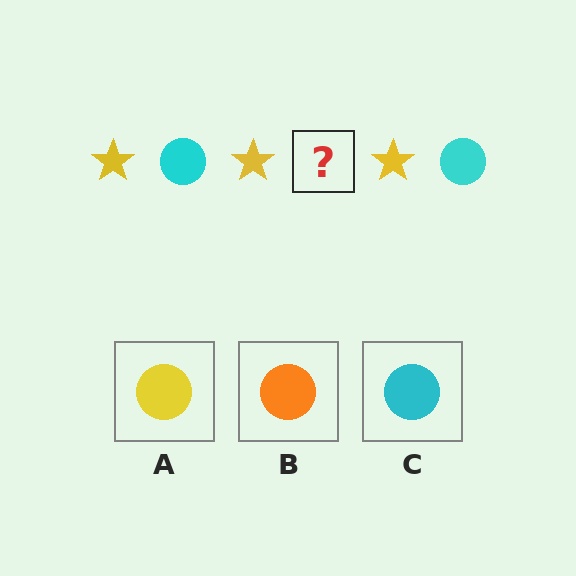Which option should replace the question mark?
Option C.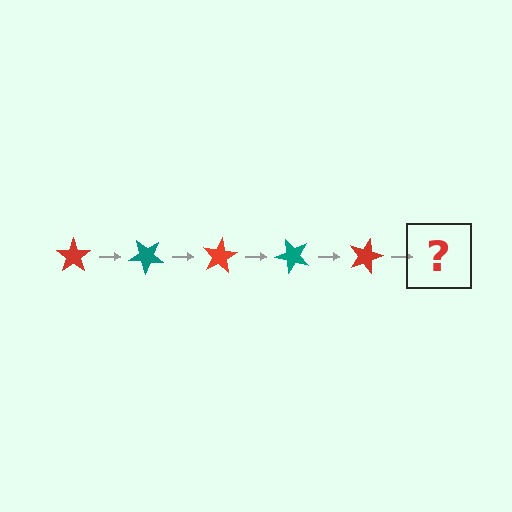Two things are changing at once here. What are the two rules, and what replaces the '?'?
The two rules are that it rotates 40 degrees each step and the color cycles through red and teal. The '?' should be a teal star, rotated 200 degrees from the start.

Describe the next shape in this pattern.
It should be a teal star, rotated 200 degrees from the start.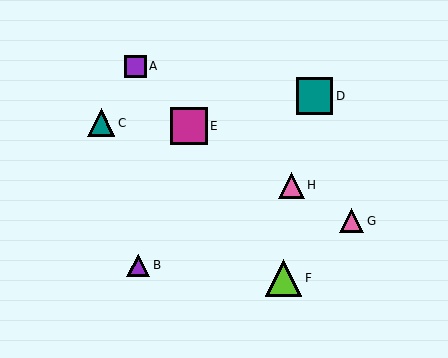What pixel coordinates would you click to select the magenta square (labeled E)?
Click at (189, 126) to select the magenta square E.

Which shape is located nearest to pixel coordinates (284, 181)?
The pink triangle (labeled H) at (291, 185) is nearest to that location.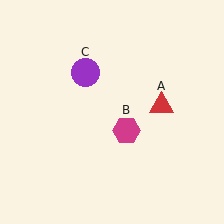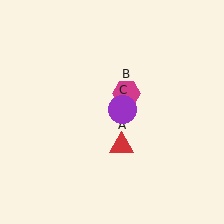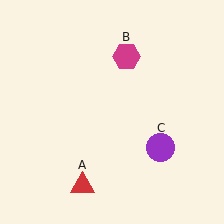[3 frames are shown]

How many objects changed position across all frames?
3 objects changed position: red triangle (object A), magenta hexagon (object B), purple circle (object C).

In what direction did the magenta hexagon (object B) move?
The magenta hexagon (object B) moved up.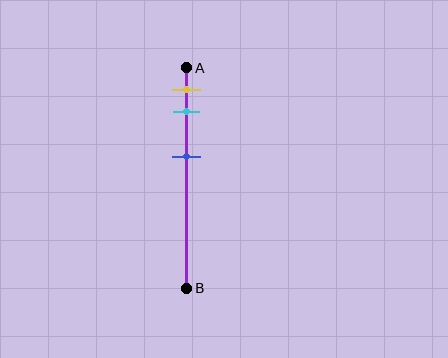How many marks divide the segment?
There are 3 marks dividing the segment.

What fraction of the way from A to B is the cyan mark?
The cyan mark is approximately 20% (0.2) of the way from A to B.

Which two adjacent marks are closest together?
The yellow and cyan marks are the closest adjacent pair.